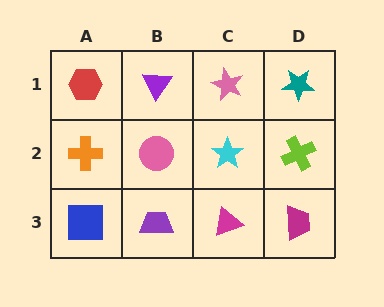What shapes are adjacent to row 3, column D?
A lime cross (row 2, column D), a magenta triangle (row 3, column C).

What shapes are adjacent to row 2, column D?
A teal star (row 1, column D), a magenta trapezoid (row 3, column D), a cyan star (row 2, column C).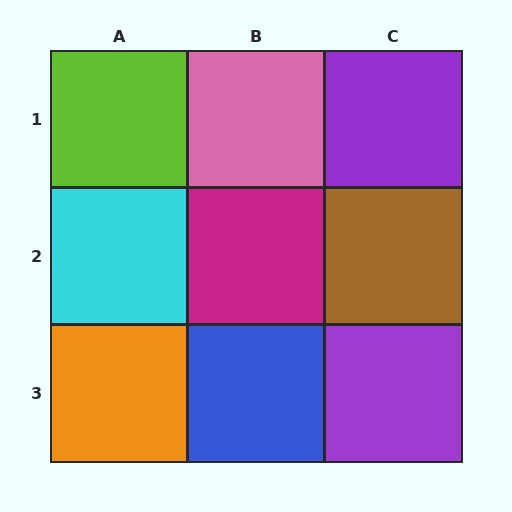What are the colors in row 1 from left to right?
Lime, pink, purple.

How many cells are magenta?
1 cell is magenta.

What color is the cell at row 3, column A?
Orange.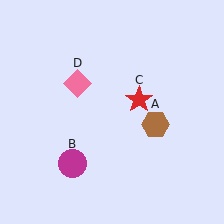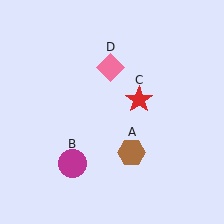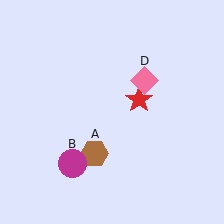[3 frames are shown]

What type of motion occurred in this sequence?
The brown hexagon (object A), pink diamond (object D) rotated clockwise around the center of the scene.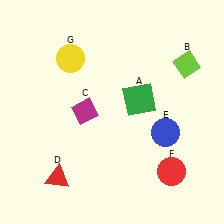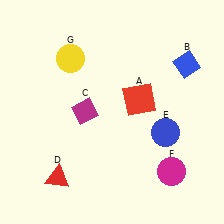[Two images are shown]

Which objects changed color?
A changed from green to red. B changed from lime to blue. F changed from red to magenta.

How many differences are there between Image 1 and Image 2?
There are 3 differences between the two images.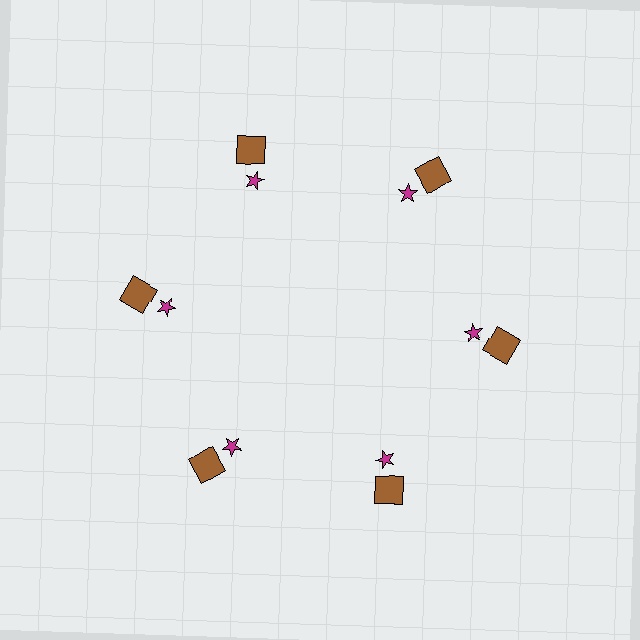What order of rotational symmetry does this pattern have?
This pattern has 6-fold rotational symmetry.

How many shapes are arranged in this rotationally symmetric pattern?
There are 12 shapes, arranged in 6 groups of 2.